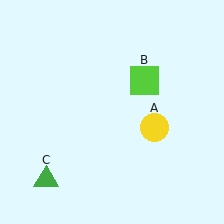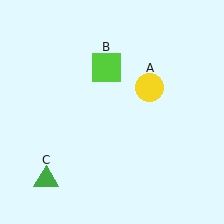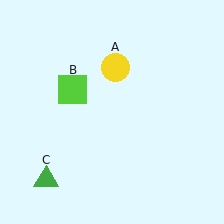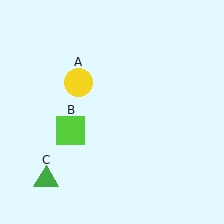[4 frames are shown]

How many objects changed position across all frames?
2 objects changed position: yellow circle (object A), lime square (object B).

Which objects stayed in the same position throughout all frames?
Green triangle (object C) remained stationary.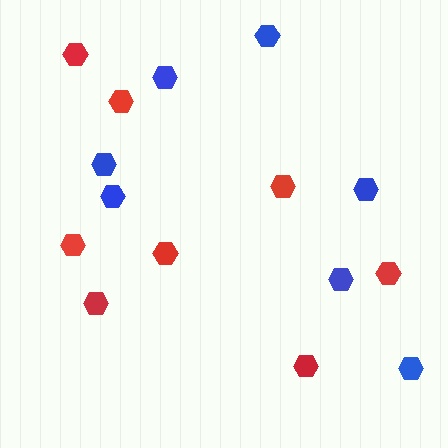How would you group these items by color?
There are 2 groups: one group of blue hexagons (7) and one group of red hexagons (8).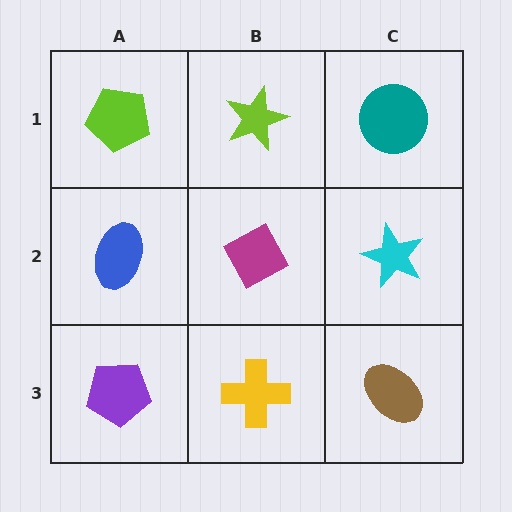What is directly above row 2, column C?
A teal circle.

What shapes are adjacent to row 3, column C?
A cyan star (row 2, column C), a yellow cross (row 3, column B).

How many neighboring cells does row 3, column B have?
3.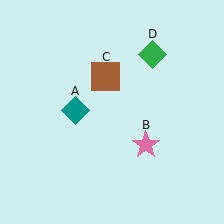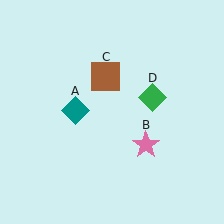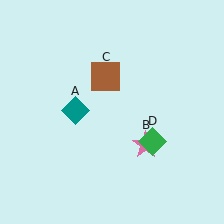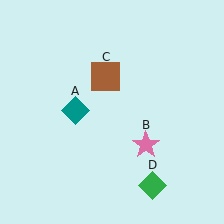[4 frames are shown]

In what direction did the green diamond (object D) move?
The green diamond (object D) moved down.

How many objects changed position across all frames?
1 object changed position: green diamond (object D).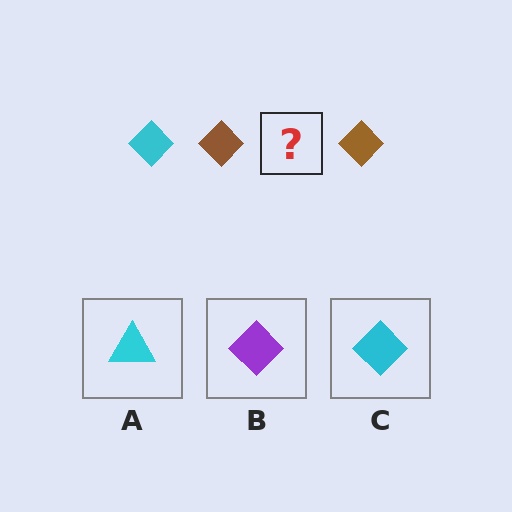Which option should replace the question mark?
Option C.